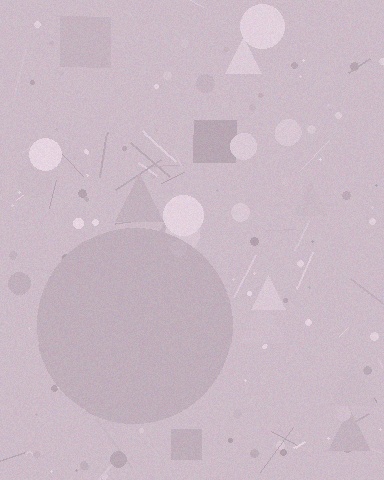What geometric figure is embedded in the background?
A circle is embedded in the background.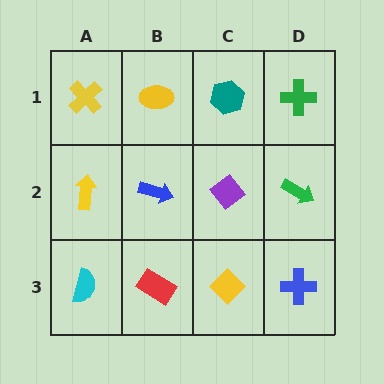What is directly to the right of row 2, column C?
A green arrow.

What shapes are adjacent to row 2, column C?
A teal hexagon (row 1, column C), a yellow diamond (row 3, column C), a blue arrow (row 2, column B), a green arrow (row 2, column D).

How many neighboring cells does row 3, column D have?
2.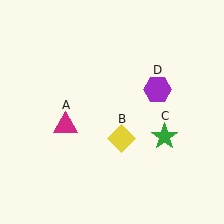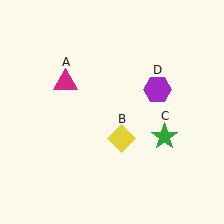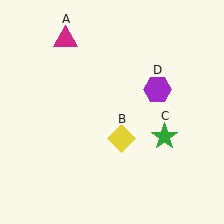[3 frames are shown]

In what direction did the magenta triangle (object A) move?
The magenta triangle (object A) moved up.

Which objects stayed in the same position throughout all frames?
Yellow diamond (object B) and green star (object C) and purple hexagon (object D) remained stationary.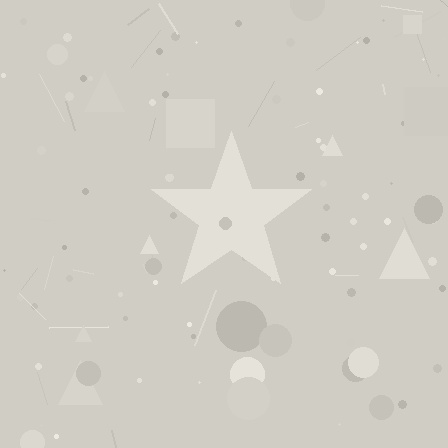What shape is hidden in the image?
A star is hidden in the image.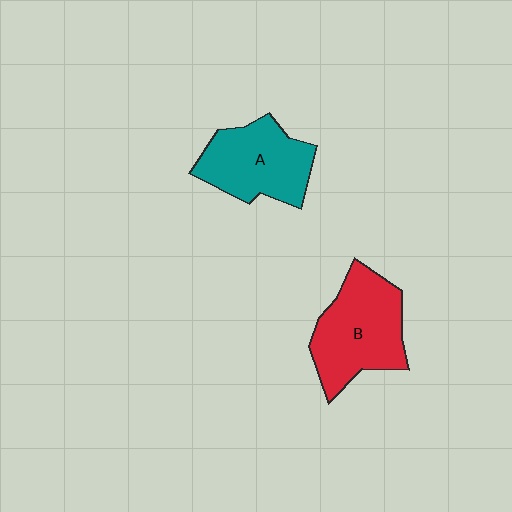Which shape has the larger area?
Shape B (red).